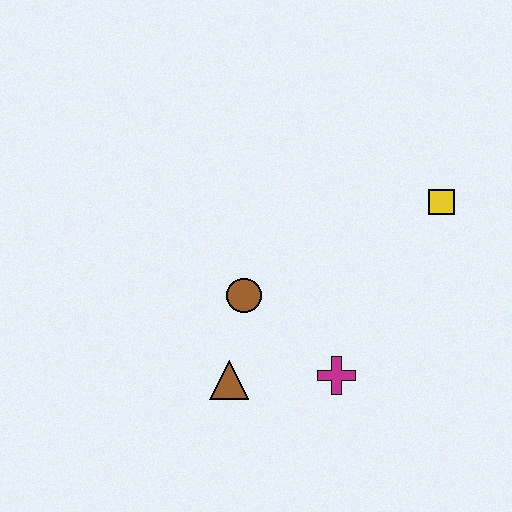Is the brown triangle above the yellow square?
No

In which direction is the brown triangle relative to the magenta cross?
The brown triangle is to the left of the magenta cross.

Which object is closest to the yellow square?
The magenta cross is closest to the yellow square.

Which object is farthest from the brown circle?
The yellow square is farthest from the brown circle.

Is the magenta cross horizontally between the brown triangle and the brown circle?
No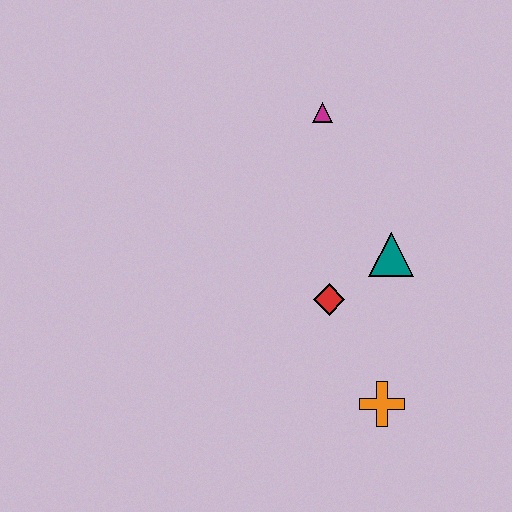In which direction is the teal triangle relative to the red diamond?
The teal triangle is to the right of the red diamond.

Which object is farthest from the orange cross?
The magenta triangle is farthest from the orange cross.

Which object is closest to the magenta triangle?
The teal triangle is closest to the magenta triangle.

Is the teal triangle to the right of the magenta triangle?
Yes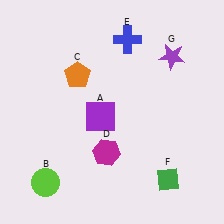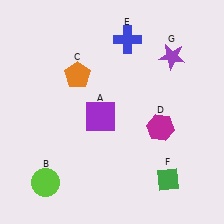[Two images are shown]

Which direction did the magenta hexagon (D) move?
The magenta hexagon (D) moved right.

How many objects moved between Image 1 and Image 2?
1 object moved between the two images.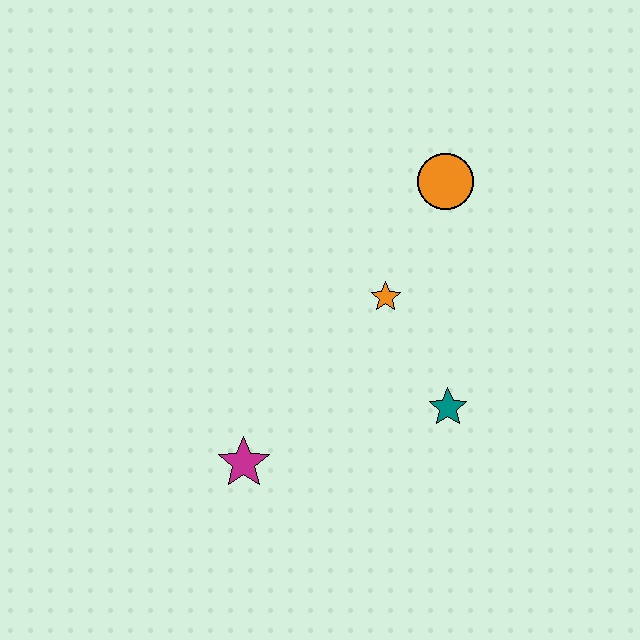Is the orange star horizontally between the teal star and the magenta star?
Yes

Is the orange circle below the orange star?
No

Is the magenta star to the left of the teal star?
Yes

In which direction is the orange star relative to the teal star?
The orange star is above the teal star.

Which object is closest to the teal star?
The orange star is closest to the teal star.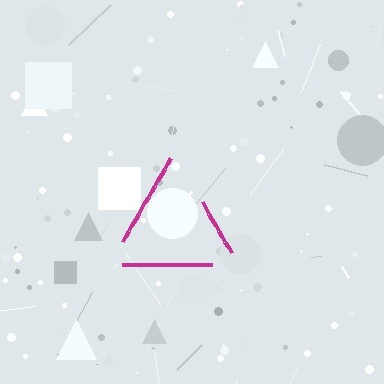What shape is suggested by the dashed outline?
The dashed outline suggests a triangle.